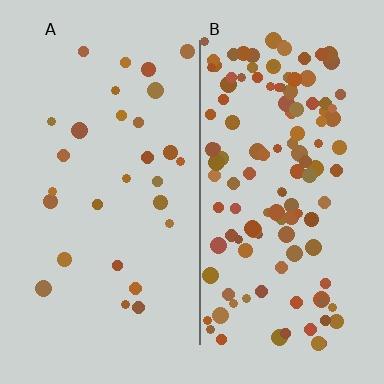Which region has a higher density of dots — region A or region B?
B (the right).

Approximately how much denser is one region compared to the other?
Approximately 4.4× — region B over region A.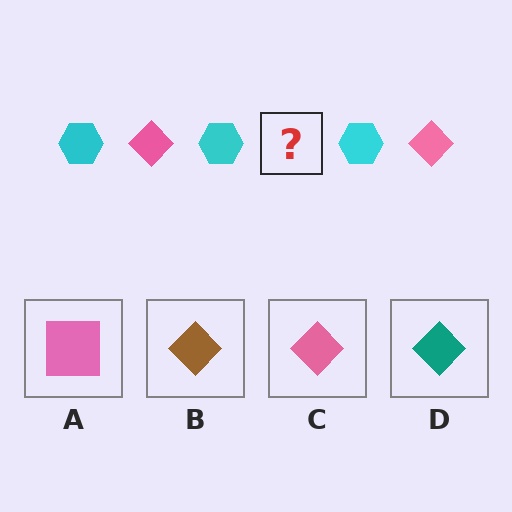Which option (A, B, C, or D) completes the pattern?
C.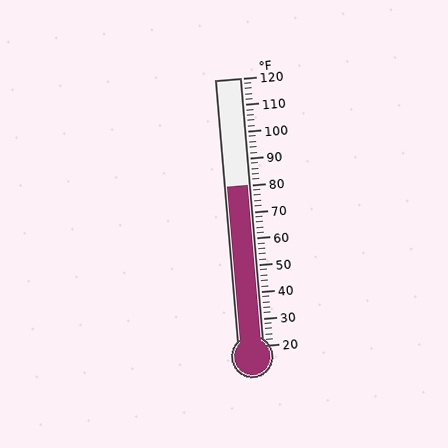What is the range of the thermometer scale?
The thermometer scale ranges from 20°F to 120°F.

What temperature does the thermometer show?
The thermometer shows approximately 80°F.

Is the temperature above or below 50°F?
The temperature is above 50°F.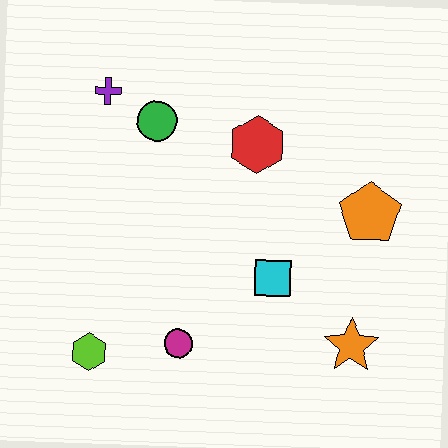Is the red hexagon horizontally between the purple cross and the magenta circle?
No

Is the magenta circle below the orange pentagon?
Yes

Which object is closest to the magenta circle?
The lime hexagon is closest to the magenta circle.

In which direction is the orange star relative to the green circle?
The orange star is below the green circle.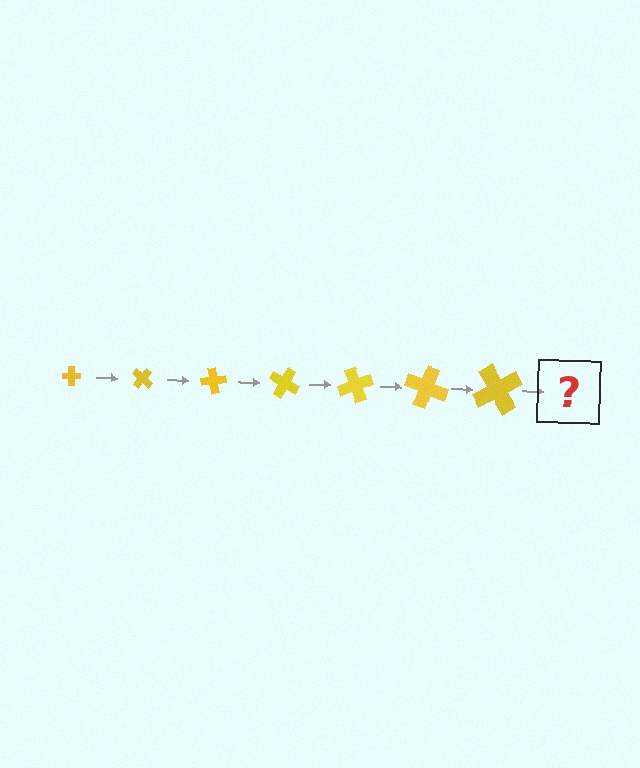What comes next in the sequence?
The next element should be a cross, larger than the previous one and rotated 280 degrees from the start.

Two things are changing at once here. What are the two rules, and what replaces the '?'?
The two rules are that the cross grows larger each step and it rotates 40 degrees each step. The '?' should be a cross, larger than the previous one and rotated 280 degrees from the start.